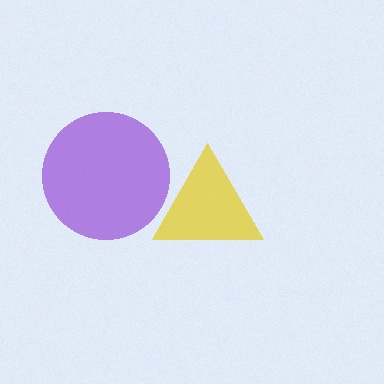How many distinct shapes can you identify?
There are 2 distinct shapes: a purple circle, a yellow triangle.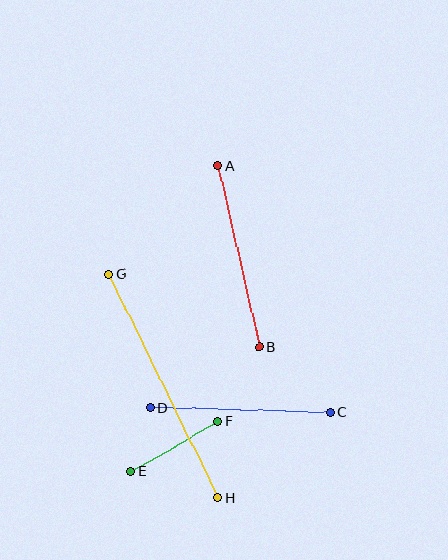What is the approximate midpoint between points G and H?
The midpoint is at approximately (163, 386) pixels.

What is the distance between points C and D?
The distance is approximately 180 pixels.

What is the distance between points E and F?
The distance is approximately 101 pixels.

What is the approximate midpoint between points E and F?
The midpoint is at approximately (174, 446) pixels.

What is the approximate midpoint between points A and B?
The midpoint is at approximately (239, 257) pixels.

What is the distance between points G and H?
The distance is approximately 249 pixels.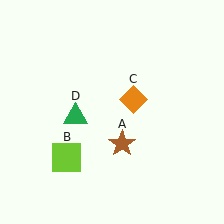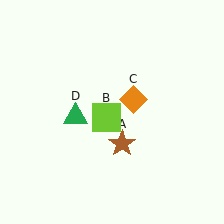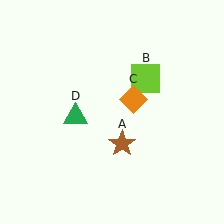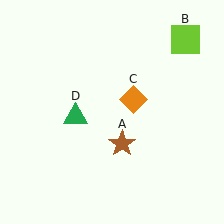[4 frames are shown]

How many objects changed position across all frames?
1 object changed position: lime square (object B).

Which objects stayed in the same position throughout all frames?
Brown star (object A) and orange diamond (object C) and green triangle (object D) remained stationary.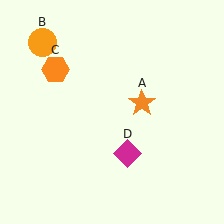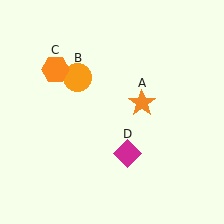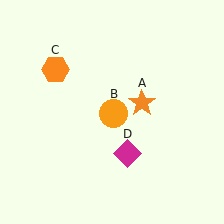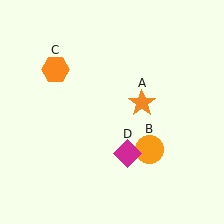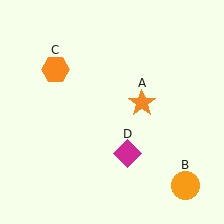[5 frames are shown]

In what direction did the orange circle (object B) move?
The orange circle (object B) moved down and to the right.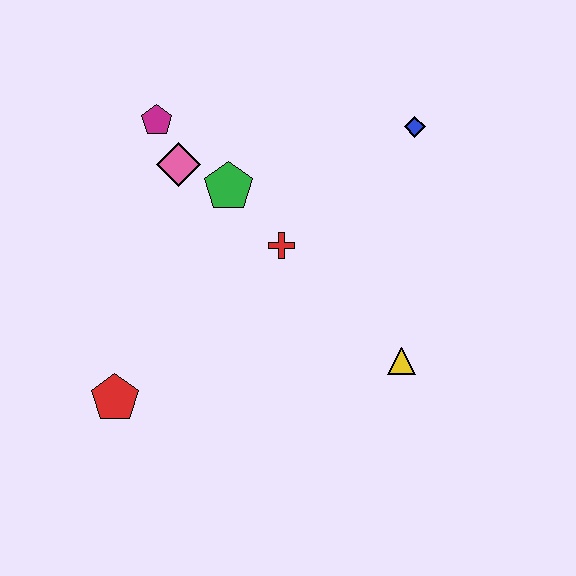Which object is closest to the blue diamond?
The red cross is closest to the blue diamond.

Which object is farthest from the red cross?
The red pentagon is farthest from the red cross.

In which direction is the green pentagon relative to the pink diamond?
The green pentagon is to the right of the pink diamond.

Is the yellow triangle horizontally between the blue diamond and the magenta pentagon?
Yes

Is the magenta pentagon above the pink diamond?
Yes